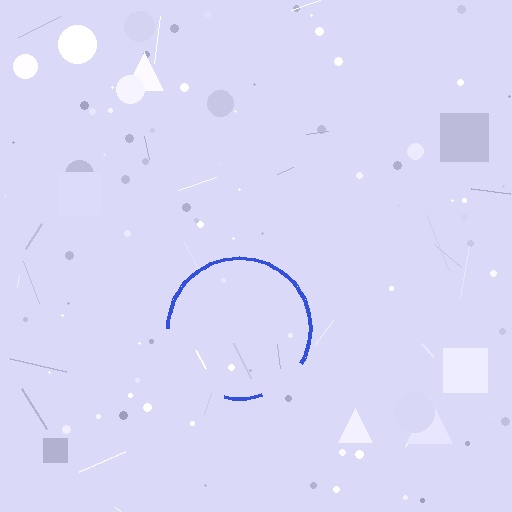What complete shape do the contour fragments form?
The contour fragments form a circle.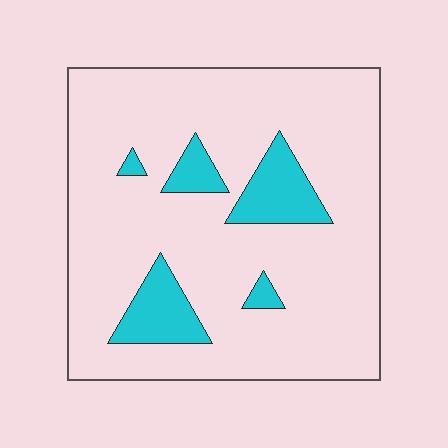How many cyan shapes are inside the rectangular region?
5.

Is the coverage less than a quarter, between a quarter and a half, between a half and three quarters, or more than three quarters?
Less than a quarter.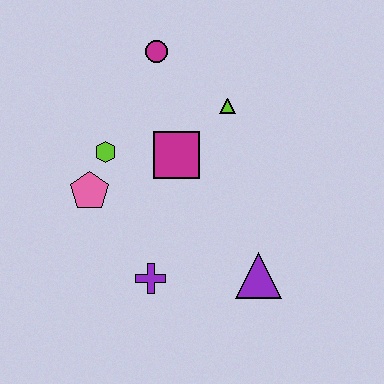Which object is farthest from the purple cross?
The magenta circle is farthest from the purple cross.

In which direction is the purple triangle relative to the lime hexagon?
The purple triangle is to the right of the lime hexagon.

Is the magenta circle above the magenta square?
Yes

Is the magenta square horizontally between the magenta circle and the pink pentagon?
No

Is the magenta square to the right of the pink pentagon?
Yes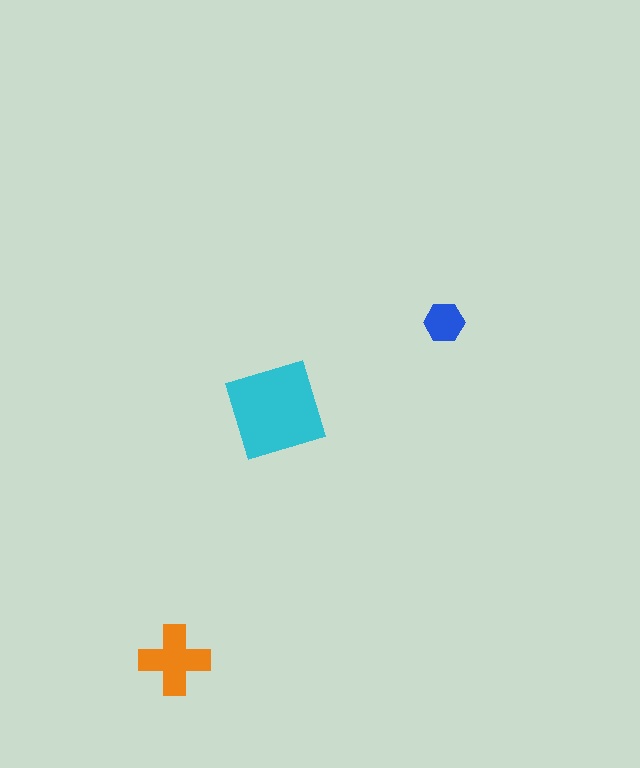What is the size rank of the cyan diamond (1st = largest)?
1st.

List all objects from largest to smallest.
The cyan diamond, the orange cross, the blue hexagon.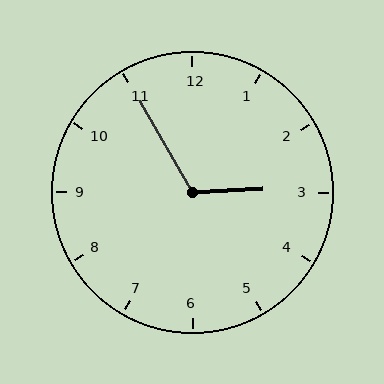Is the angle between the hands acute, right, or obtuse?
It is obtuse.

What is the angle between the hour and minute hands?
Approximately 118 degrees.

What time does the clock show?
2:55.